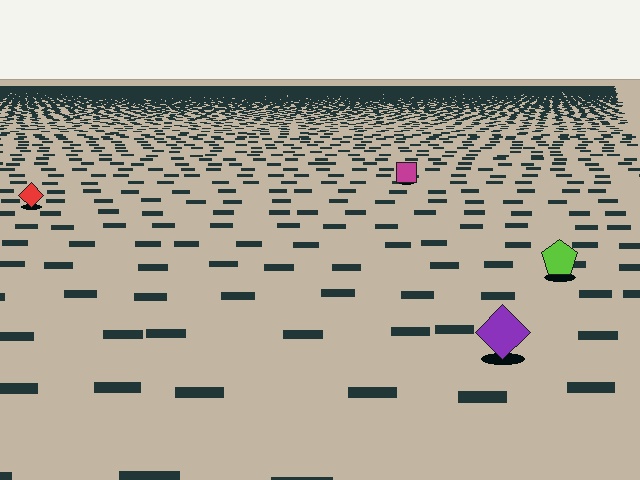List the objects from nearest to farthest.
From nearest to farthest: the purple diamond, the lime pentagon, the red diamond, the magenta square.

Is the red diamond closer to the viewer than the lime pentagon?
No. The lime pentagon is closer — you can tell from the texture gradient: the ground texture is coarser near it.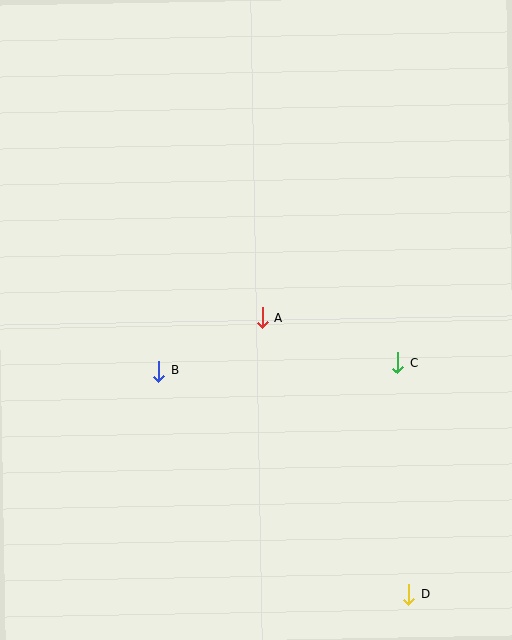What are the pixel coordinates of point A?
Point A is at (262, 318).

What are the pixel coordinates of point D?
Point D is at (409, 594).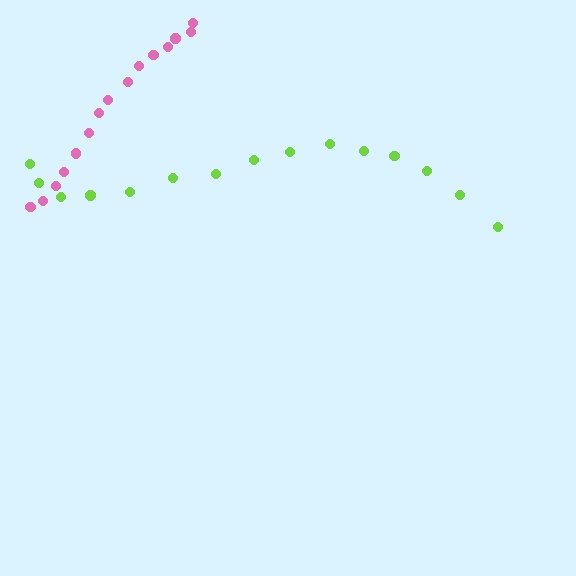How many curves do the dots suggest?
There are 2 distinct paths.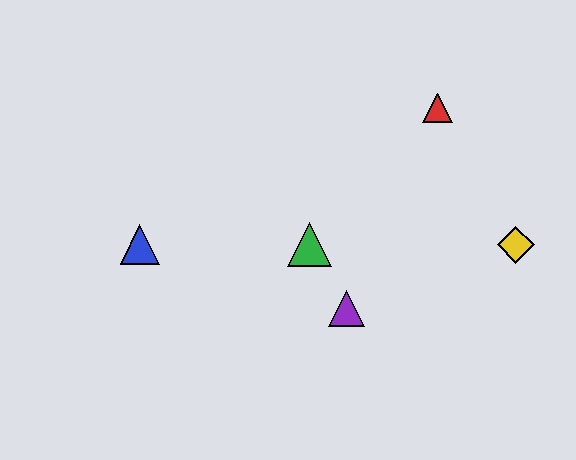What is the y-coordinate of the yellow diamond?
The yellow diamond is at y≈245.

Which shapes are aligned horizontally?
The blue triangle, the green triangle, the yellow diamond are aligned horizontally.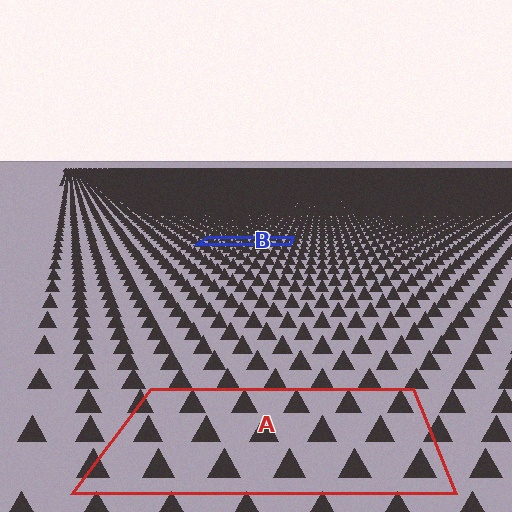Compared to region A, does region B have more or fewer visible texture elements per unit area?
Region B has more texture elements per unit area — they are packed more densely because it is farther away.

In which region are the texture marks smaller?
The texture marks are smaller in region B, because it is farther away.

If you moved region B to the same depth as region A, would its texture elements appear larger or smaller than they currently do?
They would appear larger. At a closer depth, the same texture elements are projected at a bigger on-screen size.